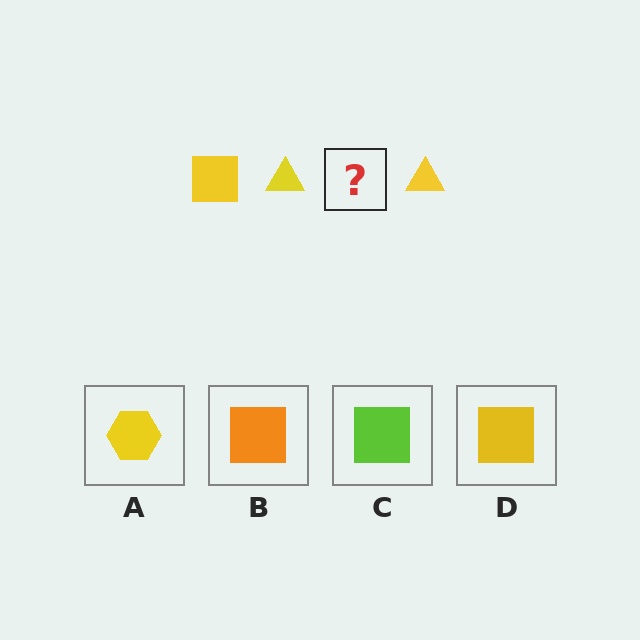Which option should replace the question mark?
Option D.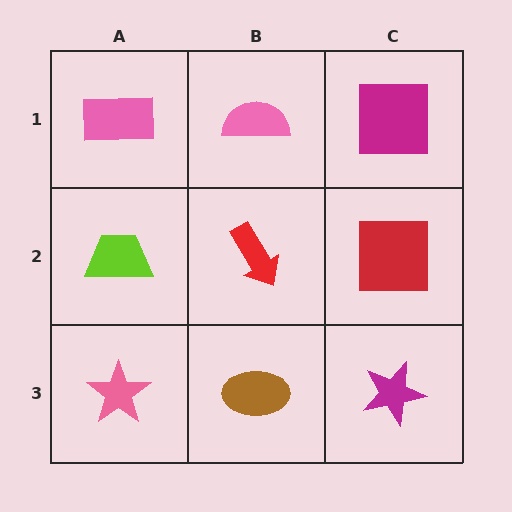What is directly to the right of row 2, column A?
A red arrow.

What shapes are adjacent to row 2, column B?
A pink semicircle (row 1, column B), a brown ellipse (row 3, column B), a lime trapezoid (row 2, column A), a red square (row 2, column C).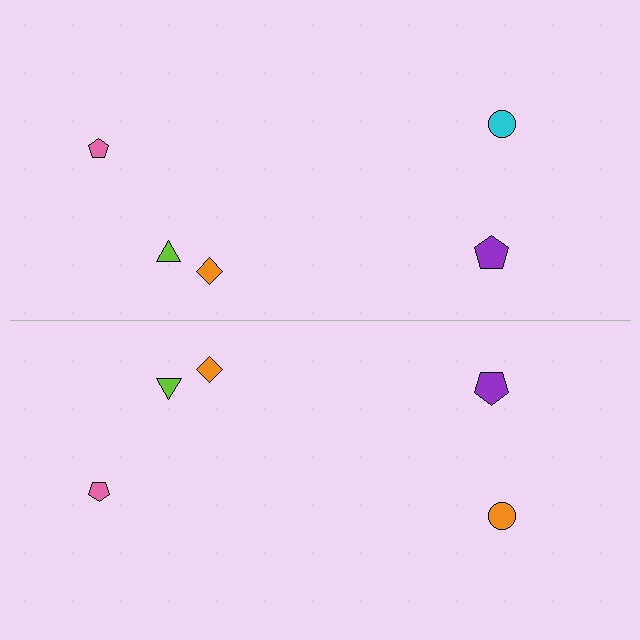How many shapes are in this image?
There are 10 shapes in this image.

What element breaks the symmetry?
The orange circle on the bottom side breaks the symmetry — its mirror counterpart is cyan.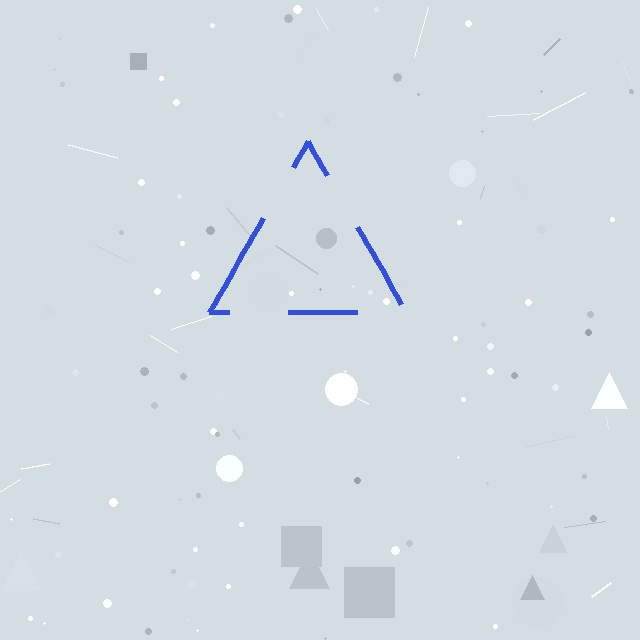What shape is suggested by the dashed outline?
The dashed outline suggests a triangle.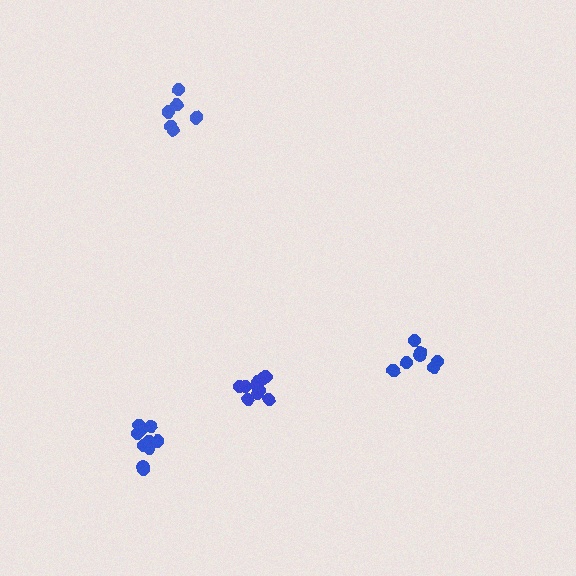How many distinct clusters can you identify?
There are 4 distinct clusters.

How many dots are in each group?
Group 1: 11 dots, Group 2: 7 dots, Group 3: 6 dots, Group 4: 10 dots (34 total).